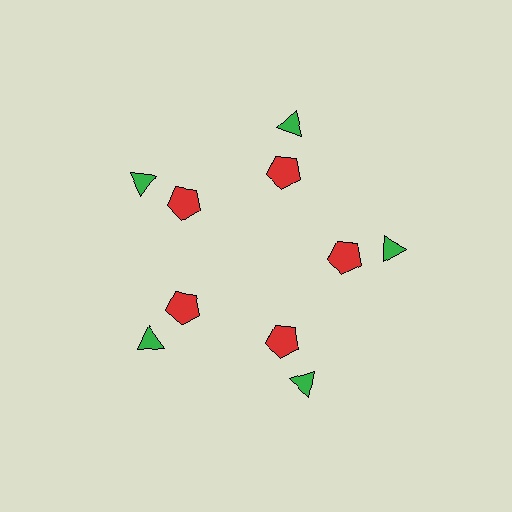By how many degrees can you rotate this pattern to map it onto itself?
The pattern maps onto itself every 72 degrees of rotation.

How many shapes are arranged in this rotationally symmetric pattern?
There are 10 shapes, arranged in 5 groups of 2.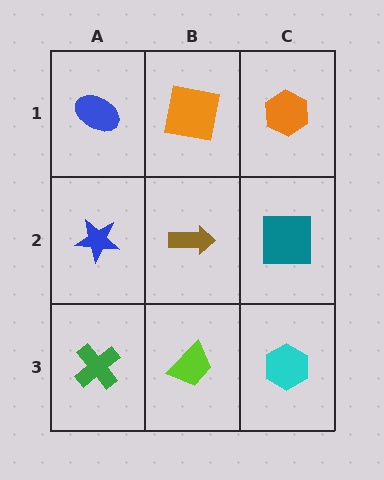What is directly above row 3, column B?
A brown arrow.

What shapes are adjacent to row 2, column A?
A blue ellipse (row 1, column A), a green cross (row 3, column A), a brown arrow (row 2, column B).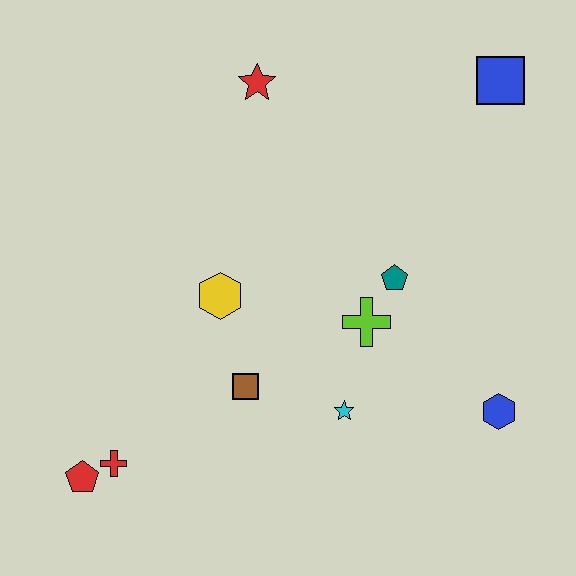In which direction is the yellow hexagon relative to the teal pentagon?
The yellow hexagon is to the left of the teal pentagon.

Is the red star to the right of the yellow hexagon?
Yes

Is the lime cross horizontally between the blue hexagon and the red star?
Yes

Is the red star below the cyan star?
No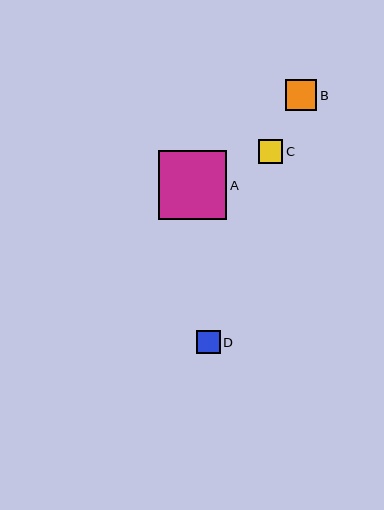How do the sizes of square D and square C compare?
Square D and square C are approximately the same size.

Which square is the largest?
Square A is the largest with a size of approximately 69 pixels.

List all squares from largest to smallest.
From largest to smallest: A, B, D, C.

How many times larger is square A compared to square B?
Square A is approximately 2.2 times the size of square B.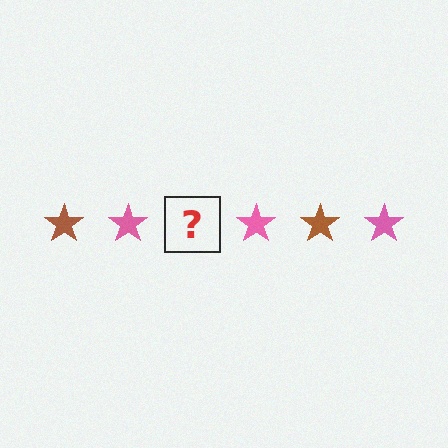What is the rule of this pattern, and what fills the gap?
The rule is that the pattern cycles through brown, pink stars. The gap should be filled with a brown star.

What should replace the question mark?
The question mark should be replaced with a brown star.